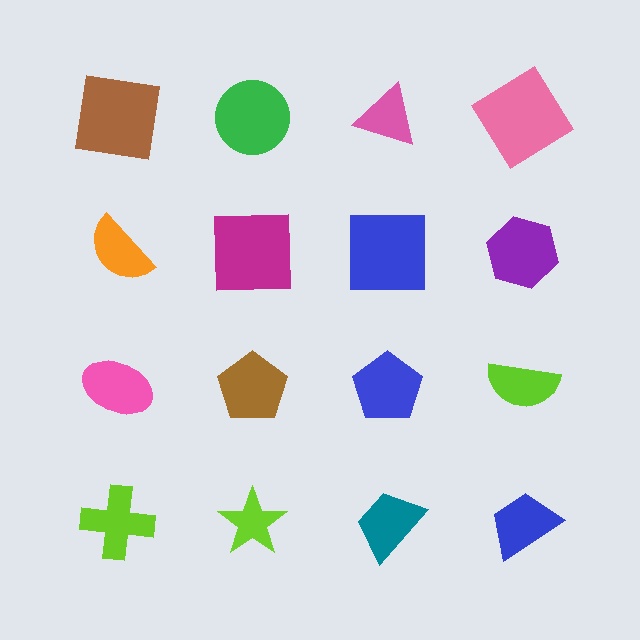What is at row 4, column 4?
A blue trapezoid.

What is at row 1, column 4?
A pink diamond.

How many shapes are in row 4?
4 shapes.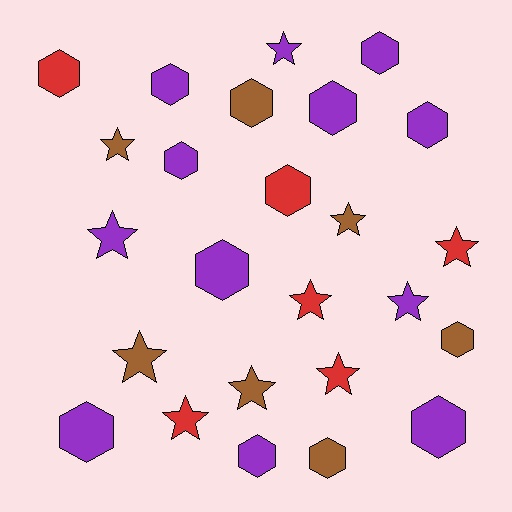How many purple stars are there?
There are 3 purple stars.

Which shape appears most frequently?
Hexagon, with 14 objects.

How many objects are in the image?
There are 25 objects.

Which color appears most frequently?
Purple, with 12 objects.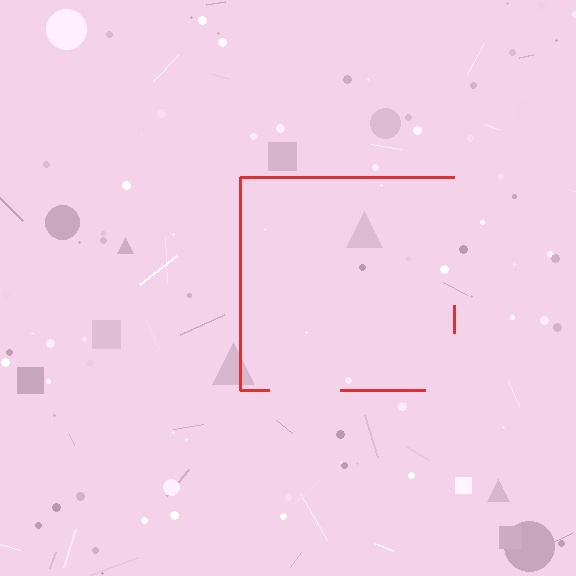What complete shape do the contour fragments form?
The contour fragments form a square.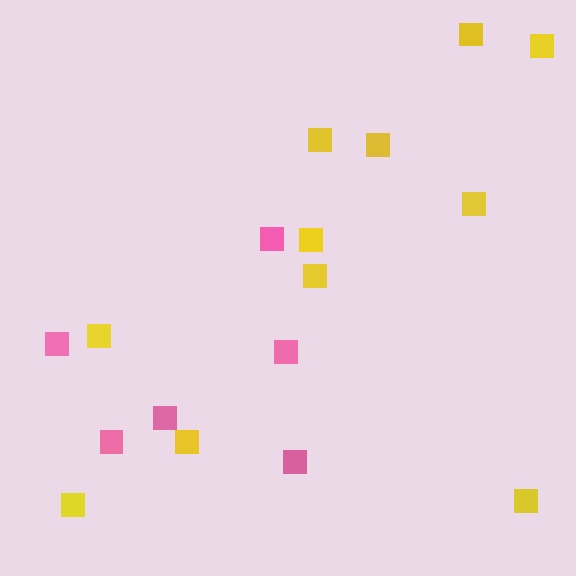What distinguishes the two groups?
There are 2 groups: one group of yellow squares (11) and one group of pink squares (6).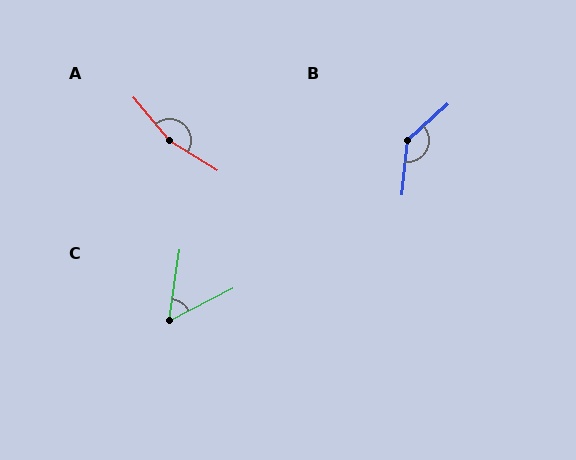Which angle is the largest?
A, at approximately 162 degrees.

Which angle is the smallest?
C, at approximately 54 degrees.